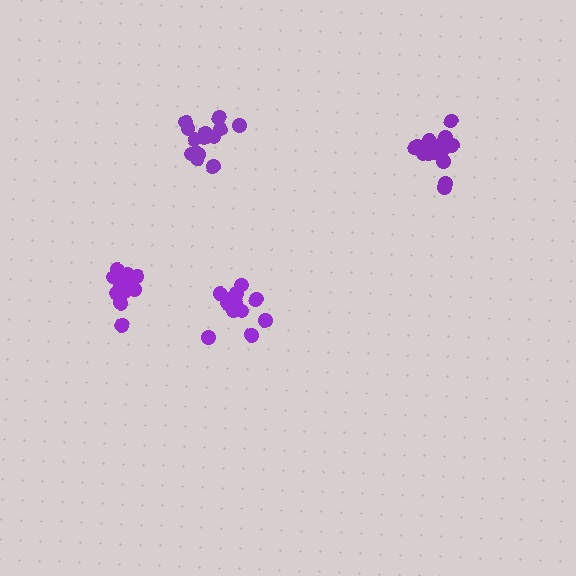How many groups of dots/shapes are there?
There are 4 groups.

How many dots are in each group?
Group 1: 13 dots, Group 2: 13 dots, Group 3: 14 dots, Group 4: 15 dots (55 total).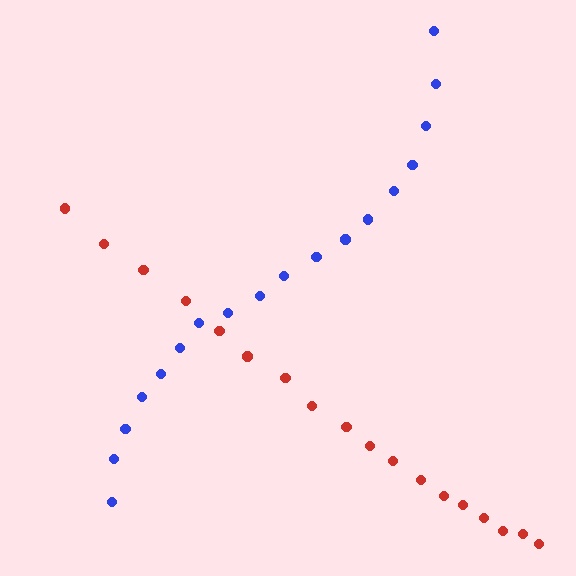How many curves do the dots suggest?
There are 2 distinct paths.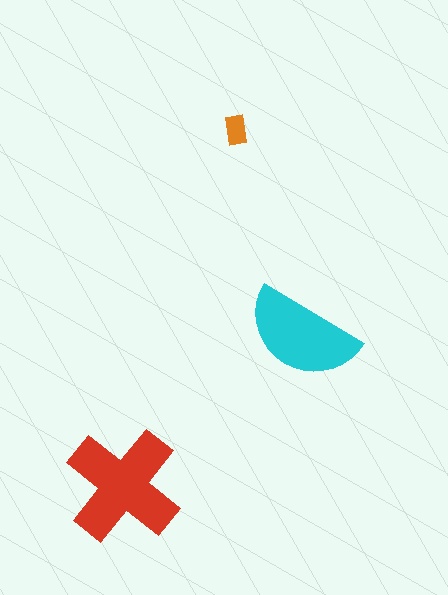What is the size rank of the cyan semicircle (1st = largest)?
2nd.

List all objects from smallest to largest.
The orange rectangle, the cyan semicircle, the red cross.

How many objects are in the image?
There are 3 objects in the image.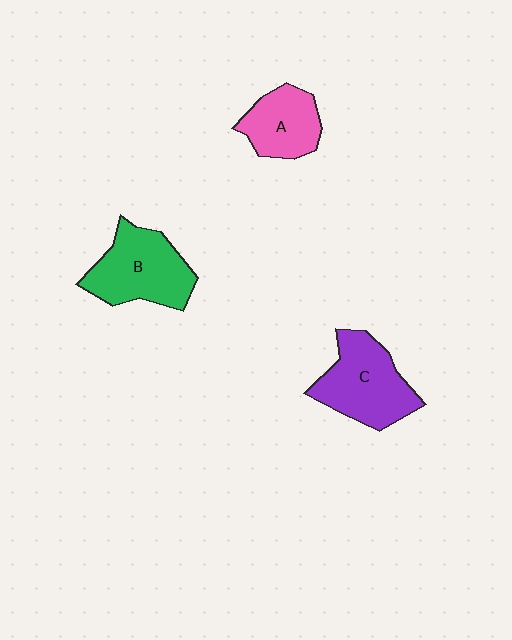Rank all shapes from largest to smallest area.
From largest to smallest: C (purple), B (green), A (pink).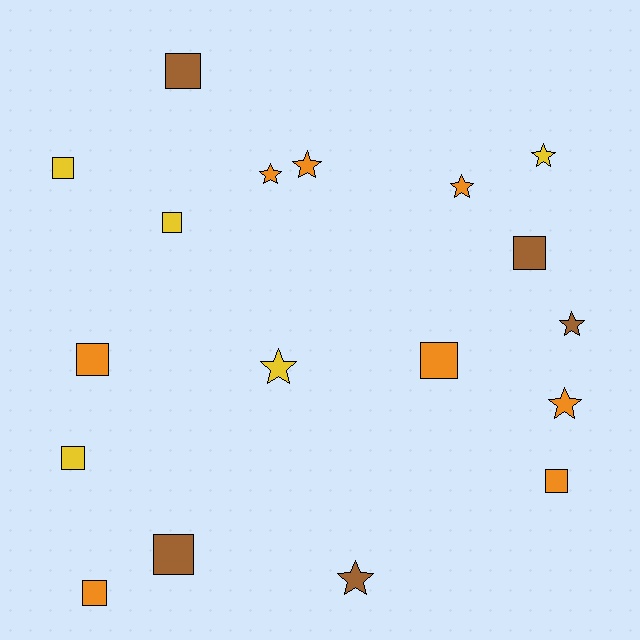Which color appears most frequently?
Orange, with 8 objects.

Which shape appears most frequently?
Square, with 10 objects.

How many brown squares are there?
There are 3 brown squares.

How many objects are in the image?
There are 18 objects.